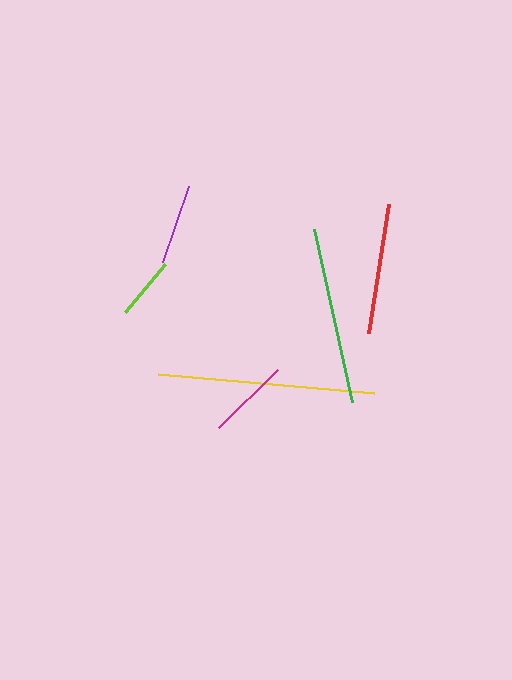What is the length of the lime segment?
The lime segment is approximately 63 pixels long.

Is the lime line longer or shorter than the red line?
The red line is longer than the lime line.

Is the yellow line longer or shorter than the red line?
The yellow line is longer than the red line.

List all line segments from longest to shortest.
From longest to shortest: yellow, green, red, magenta, purple, lime.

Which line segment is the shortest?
The lime line is the shortest at approximately 63 pixels.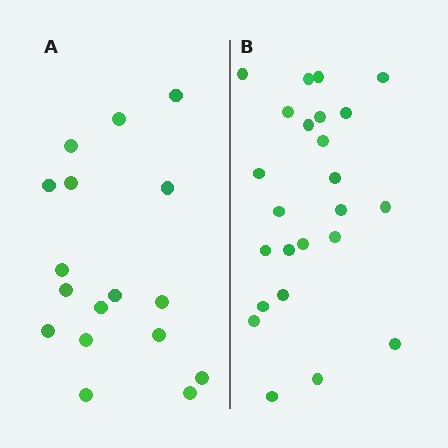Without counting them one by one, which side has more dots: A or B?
Region B (the right region) has more dots.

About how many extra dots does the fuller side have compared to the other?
Region B has roughly 8 or so more dots than region A.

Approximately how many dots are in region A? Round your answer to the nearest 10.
About 20 dots. (The exact count is 17, which rounds to 20.)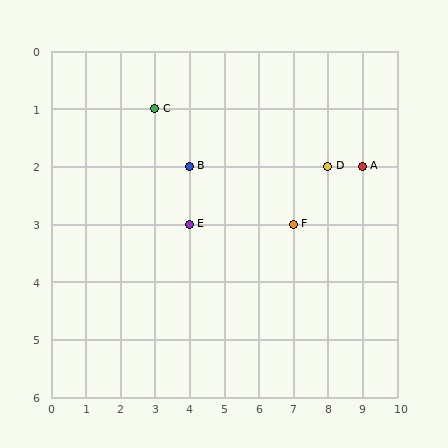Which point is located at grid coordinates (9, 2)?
Point A is at (9, 2).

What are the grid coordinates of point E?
Point E is at grid coordinates (4, 3).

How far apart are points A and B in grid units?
Points A and B are 5 columns apart.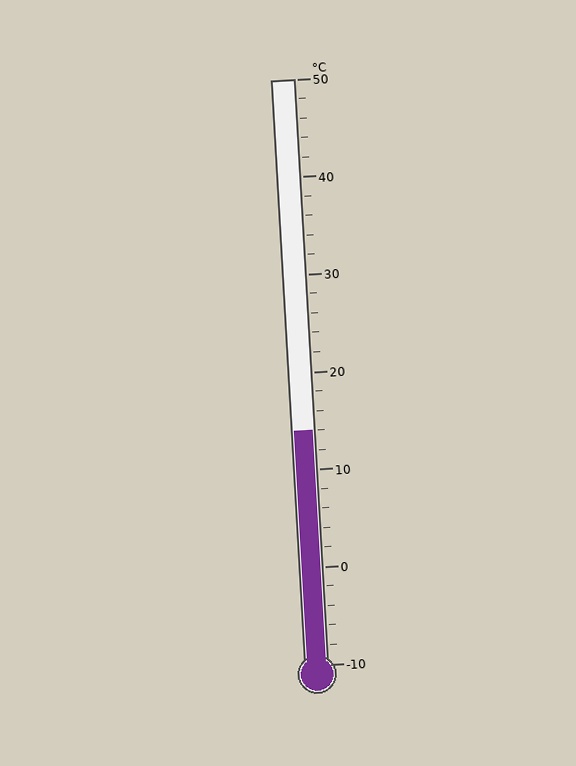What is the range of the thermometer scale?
The thermometer scale ranges from -10°C to 50°C.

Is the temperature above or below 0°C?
The temperature is above 0°C.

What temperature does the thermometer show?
The thermometer shows approximately 14°C.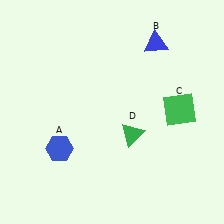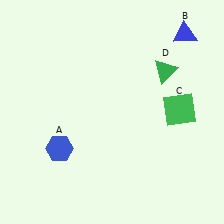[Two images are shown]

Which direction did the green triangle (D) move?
The green triangle (D) moved up.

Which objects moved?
The objects that moved are: the blue triangle (B), the green triangle (D).